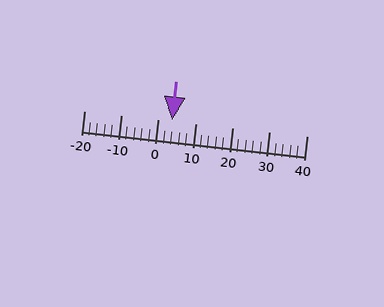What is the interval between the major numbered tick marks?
The major tick marks are spaced 10 units apart.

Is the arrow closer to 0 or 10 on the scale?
The arrow is closer to 0.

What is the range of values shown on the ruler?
The ruler shows values from -20 to 40.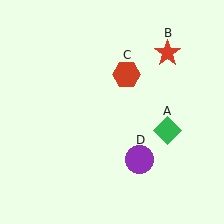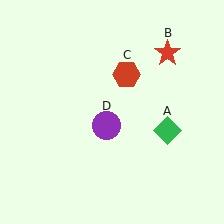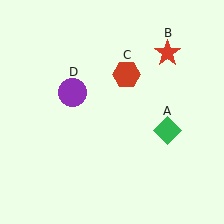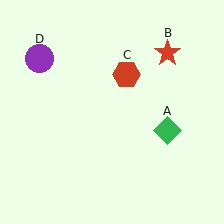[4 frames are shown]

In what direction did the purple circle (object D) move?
The purple circle (object D) moved up and to the left.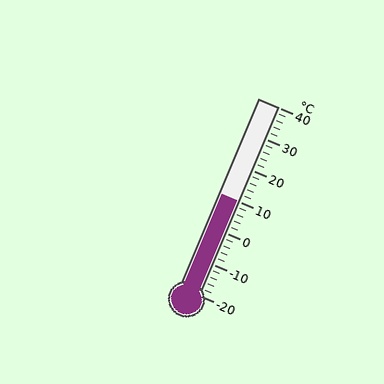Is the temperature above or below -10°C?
The temperature is above -10°C.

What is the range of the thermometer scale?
The thermometer scale ranges from -20°C to 40°C.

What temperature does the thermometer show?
The thermometer shows approximately 10°C.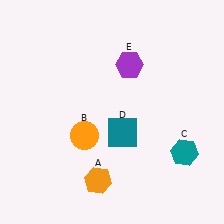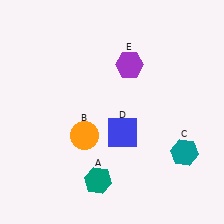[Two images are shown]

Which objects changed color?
A changed from orange to teal. D changed from teal to blue.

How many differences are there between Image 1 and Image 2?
There are 2 differences between the two images.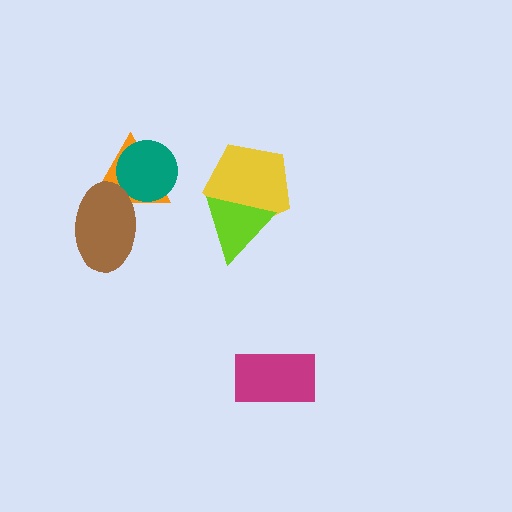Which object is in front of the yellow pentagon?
The lime triangle is in front of the yellow pentagon.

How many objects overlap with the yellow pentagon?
1 object overlaps with the yellow pentagon.